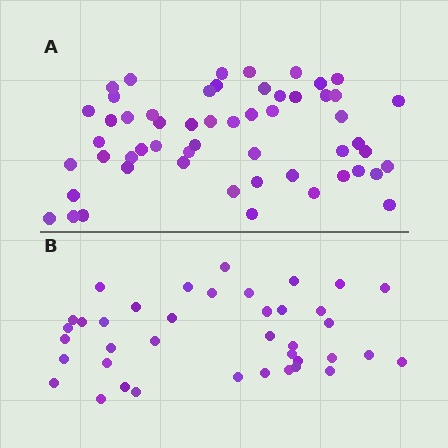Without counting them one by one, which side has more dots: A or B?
Region A (the top region) has more dots.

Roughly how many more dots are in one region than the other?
Region A has approximately 15 more dots than region B.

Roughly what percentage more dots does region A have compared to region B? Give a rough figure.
About 40% more.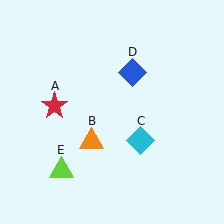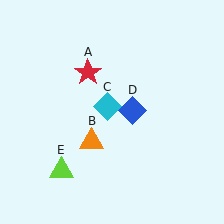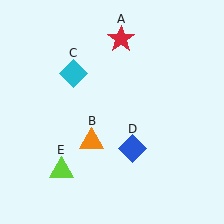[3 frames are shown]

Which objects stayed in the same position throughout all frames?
Orange triangle (object B) and lime triangle (object E) remained stationary.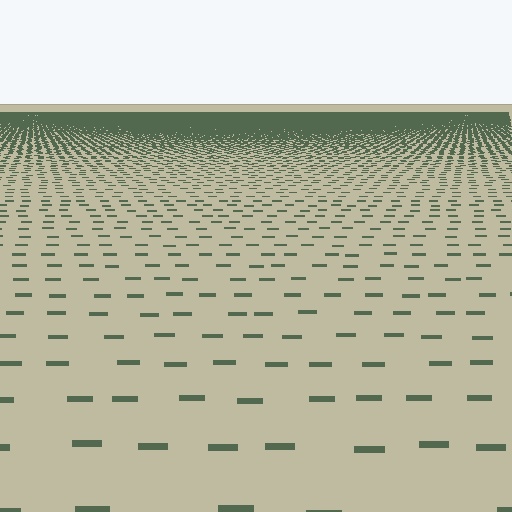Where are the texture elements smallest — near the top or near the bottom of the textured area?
Near the top.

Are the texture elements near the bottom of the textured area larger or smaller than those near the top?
Larger. Near the bottom, elements are closer to the viewer and appear at a bigger on-screen size.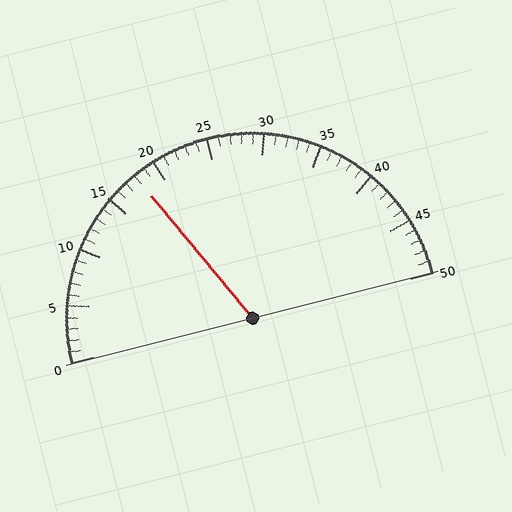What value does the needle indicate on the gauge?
The needle indicates approximately 18.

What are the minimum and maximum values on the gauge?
The gauge ranges from 0 to 50.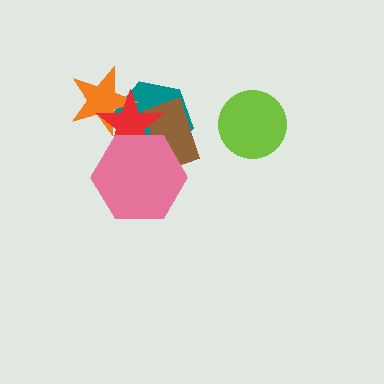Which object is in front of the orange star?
The red star is in front of the orange star.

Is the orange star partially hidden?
Yes, it is partially covered by another shape.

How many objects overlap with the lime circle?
0 objects overlap with the lime circle.